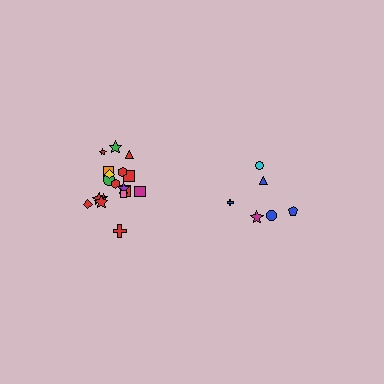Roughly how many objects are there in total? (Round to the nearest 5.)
Roughly 25 objects in total.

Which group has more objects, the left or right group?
The left group.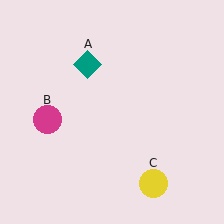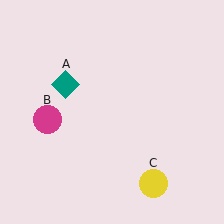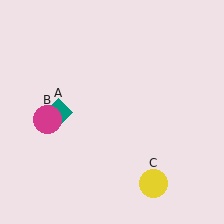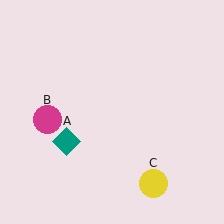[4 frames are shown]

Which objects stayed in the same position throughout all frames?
Magenta circle (object B) and yellow circle (object C) remained stationary.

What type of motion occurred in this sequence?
The teal diamond (object A) rotated counterclockwise around the center of the scene.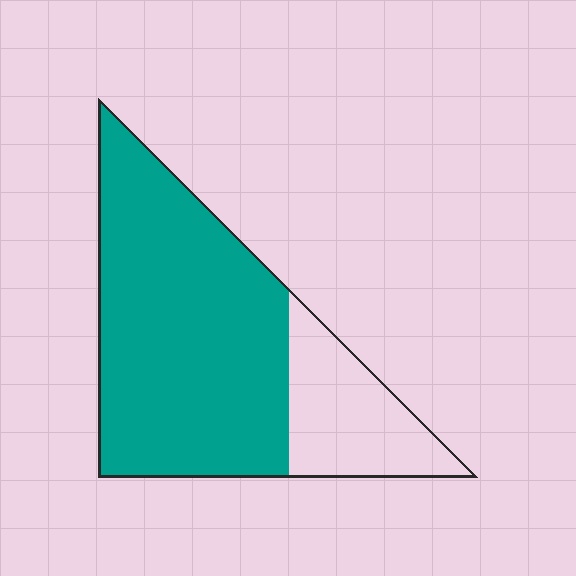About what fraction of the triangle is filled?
About three quarters (3/4).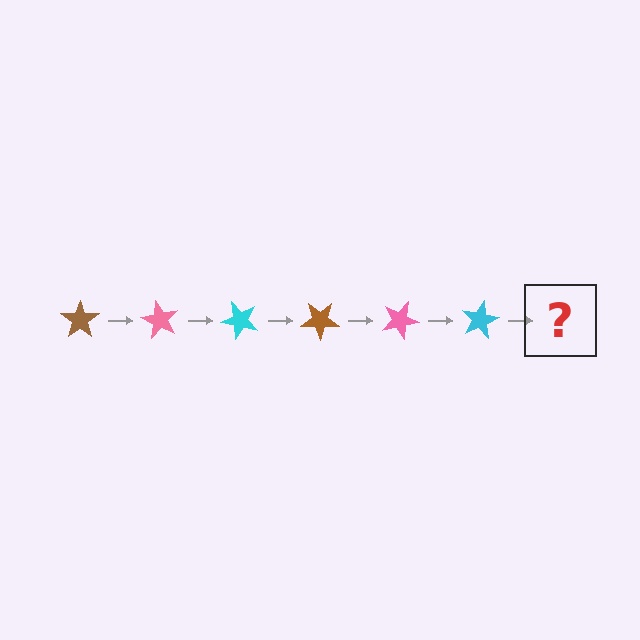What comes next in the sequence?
The next element should be a brown star, rotated 360 degrees from the start.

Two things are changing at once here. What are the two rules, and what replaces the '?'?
The two rules are that it rotates 60 degrees each step and the color cycles through brown, pink, and cyan. The '?' should be a brown star, rotated 360 degrees from the start.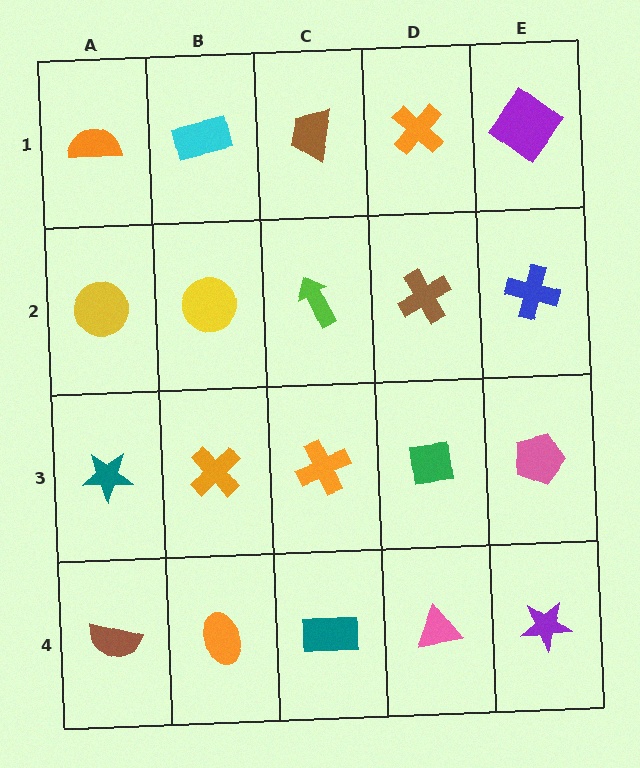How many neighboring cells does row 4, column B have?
3.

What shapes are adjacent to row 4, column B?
An orange cross (row 3, column B), a brown semicircle (row 4, column A), a teal rectangle (row 4, column C).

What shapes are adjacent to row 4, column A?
A teal star (row 3, column A), an orange ellipse (row 4, column B).